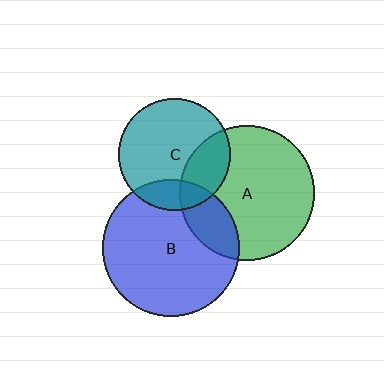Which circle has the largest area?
Circle B (blue).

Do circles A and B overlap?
Yes.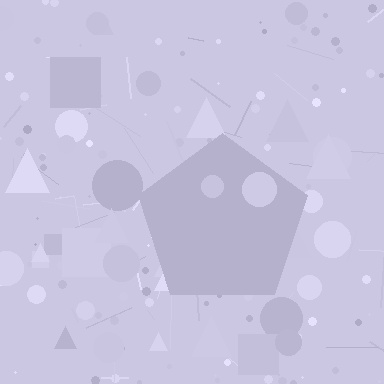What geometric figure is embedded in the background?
A pentagon is embedded in the background.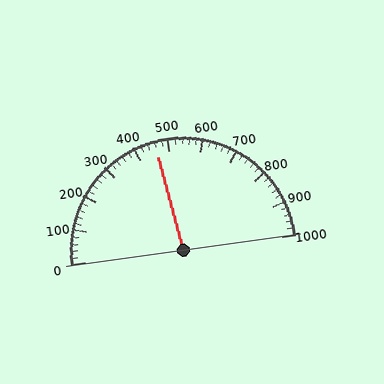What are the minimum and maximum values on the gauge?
The gauge ranges from 0 to 1000.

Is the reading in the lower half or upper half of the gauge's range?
The reading is in the lower half of the range (0 to 1000).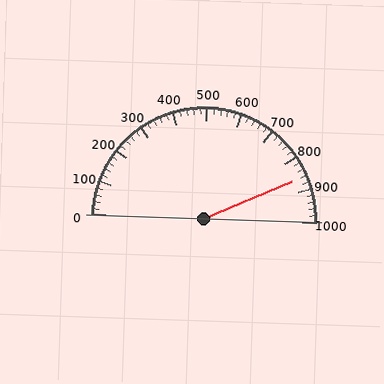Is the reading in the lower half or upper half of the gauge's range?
The reading is in the upper half of the range (0 to 1000).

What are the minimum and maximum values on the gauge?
The gauge ranges from 0 to 1000.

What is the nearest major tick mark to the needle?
The nearest major tick mark is 900.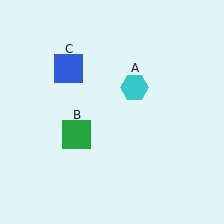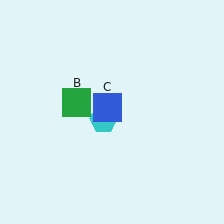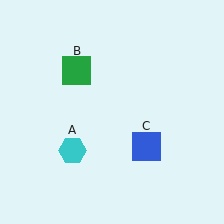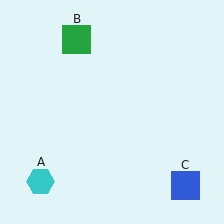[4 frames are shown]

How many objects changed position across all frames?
3 objects changed position: cyan hexagon (object A), green square (object B), blue square (object C).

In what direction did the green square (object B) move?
The green square (object B) moved up.